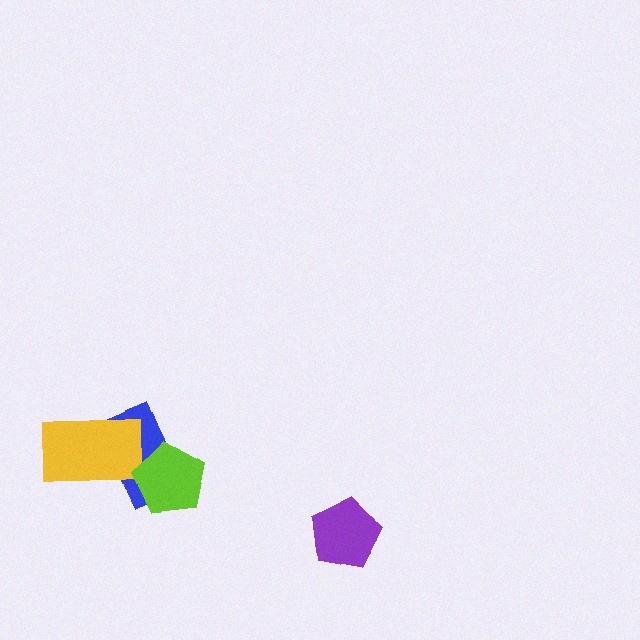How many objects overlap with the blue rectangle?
2 objects overlap with the blue rectangle.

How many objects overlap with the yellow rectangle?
1 object overlaps with the yellow rectangle.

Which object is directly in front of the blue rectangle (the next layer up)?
The yellow rectangle is directly in front of the blue rectangle.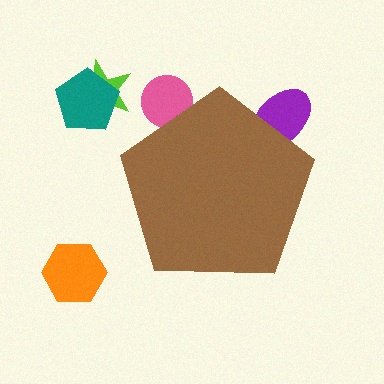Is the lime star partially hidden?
No, the lime star is fully visible.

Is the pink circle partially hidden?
Yes, the pink circle is partially hidden behind the brown pentagon.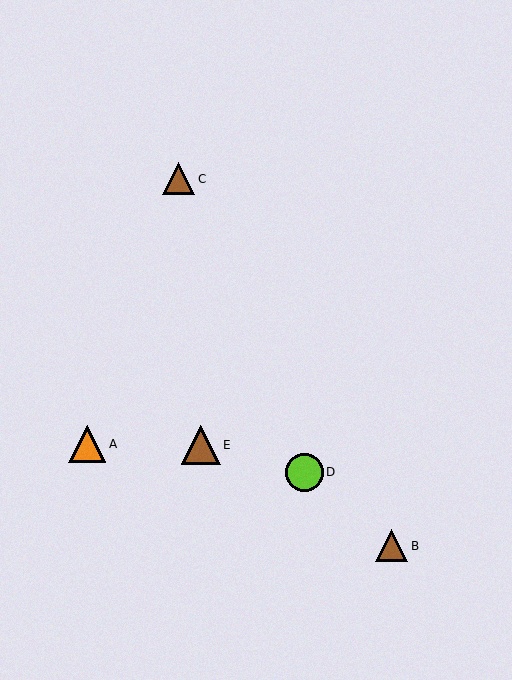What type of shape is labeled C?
Shape C is a brown triangle.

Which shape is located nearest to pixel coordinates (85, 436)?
The orange triangle (labeled A) at (87, 444) is nearest to that location.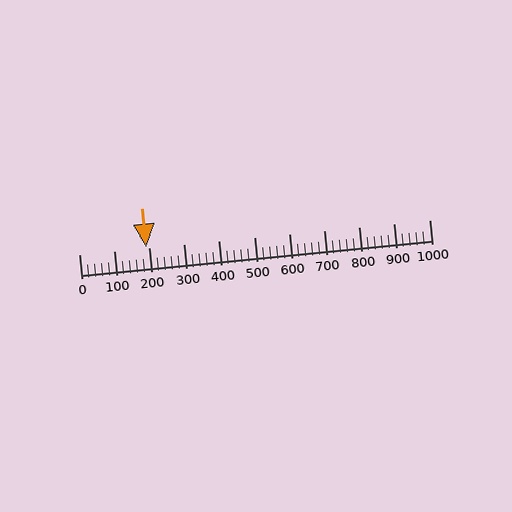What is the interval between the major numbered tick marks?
The major tick marks are spaced 100 units apart.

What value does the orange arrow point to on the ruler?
The orange arrow points to approximately 193.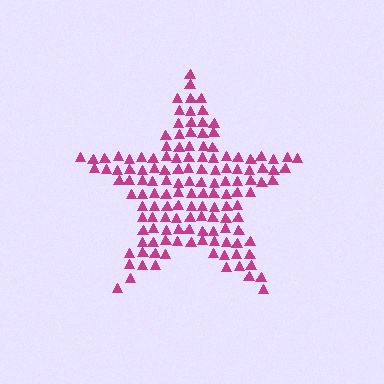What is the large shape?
The large shape is a star.